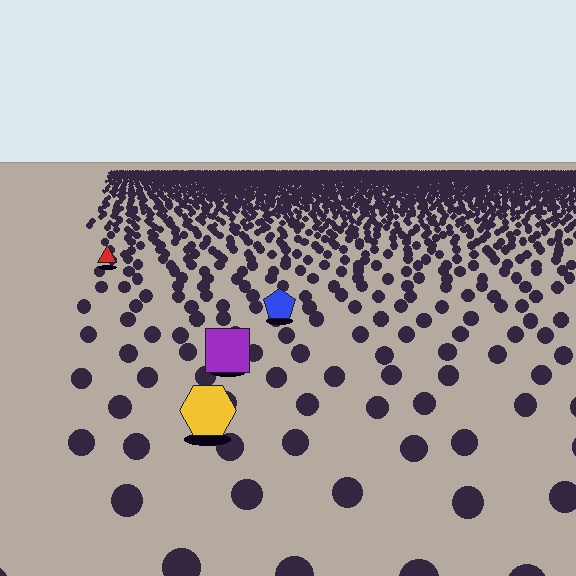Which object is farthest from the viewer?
The red triangle is farthest from the viewer. It appears smaller and the ground texture around it is denser.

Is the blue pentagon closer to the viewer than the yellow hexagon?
No. The yellow hexagon is closer — you can tell from the texture gradient: the ground texture is coarser near it.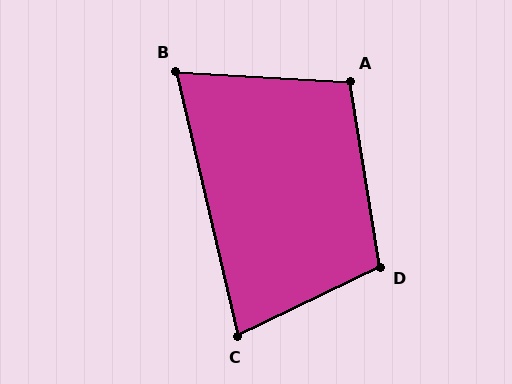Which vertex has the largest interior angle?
D, at approximately 107 degrees.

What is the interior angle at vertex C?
Approximately 78 degrees (acute).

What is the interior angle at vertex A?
Approximately 102 degrees (obtuse).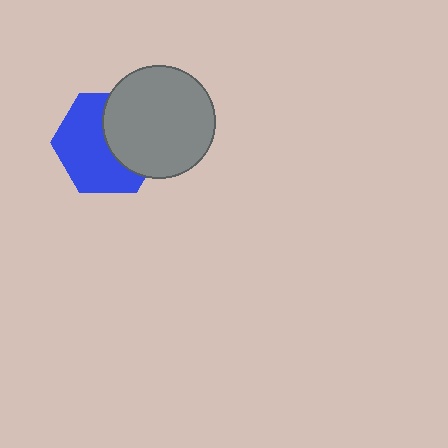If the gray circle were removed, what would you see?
You would see the complete blue hexagon.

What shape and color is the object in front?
The object in front is a gray circle.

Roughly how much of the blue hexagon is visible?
About half of it is visible (roughly 58%).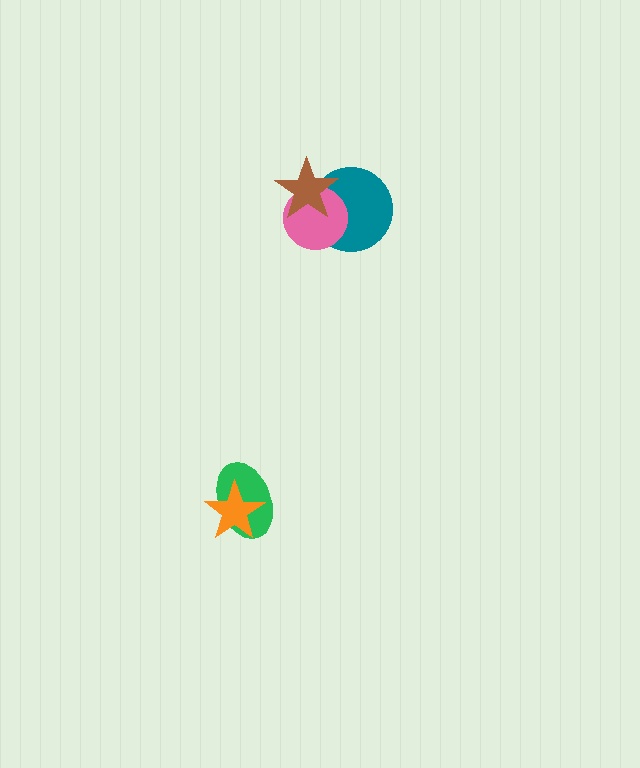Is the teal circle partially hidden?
Yes, it is partially covered by another shape.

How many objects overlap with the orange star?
1 object overlaps with the orange star.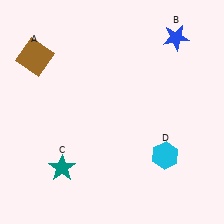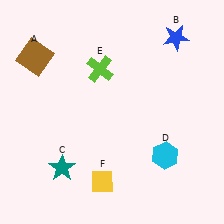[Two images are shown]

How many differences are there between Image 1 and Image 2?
There are 2 differences between the two images.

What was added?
A lime cross (E), a yellow diamond (F) were added in Image 2.